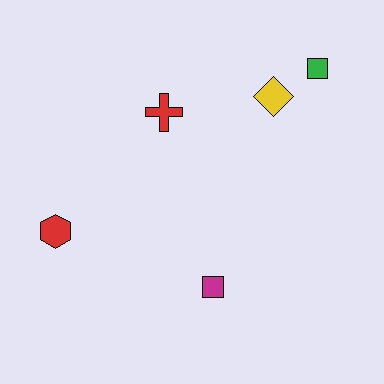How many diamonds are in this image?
There is 1 diamond.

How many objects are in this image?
There are 5 objects.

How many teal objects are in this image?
There are no teal objects.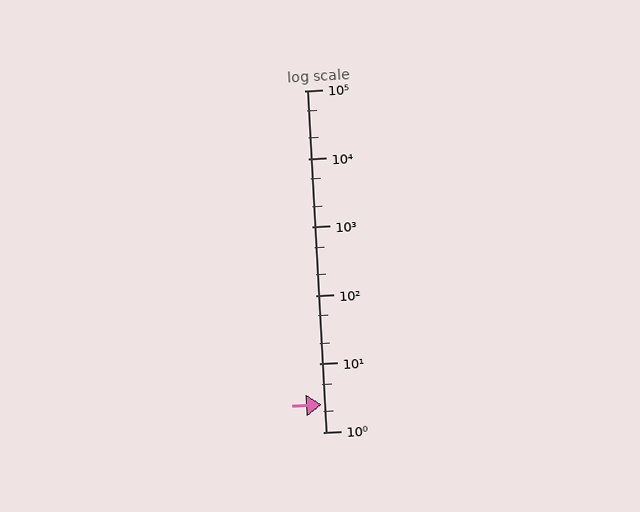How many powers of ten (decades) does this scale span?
The scale spans 5 decades, from 1 to 100000.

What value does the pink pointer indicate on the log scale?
The pointer indicates approximately 2.5.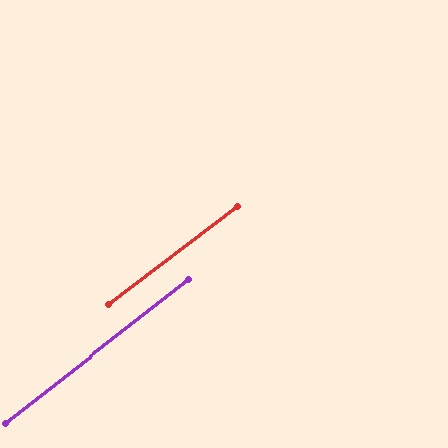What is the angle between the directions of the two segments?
Approximately 1 degree.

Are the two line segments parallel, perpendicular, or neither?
Parallel — their directions differ by only 0.7°.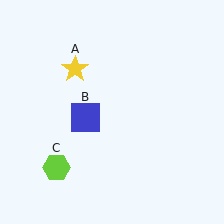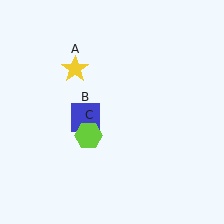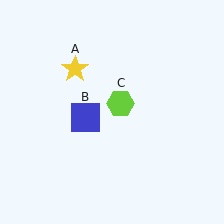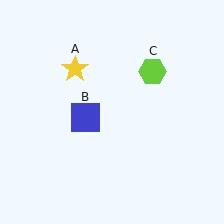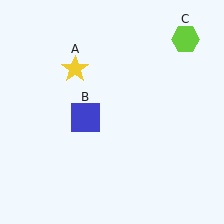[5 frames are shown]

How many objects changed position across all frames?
1 object changed position: lime hexagon (object C).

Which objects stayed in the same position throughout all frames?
Yellow star (object A) and blue square (object B) remained stationary.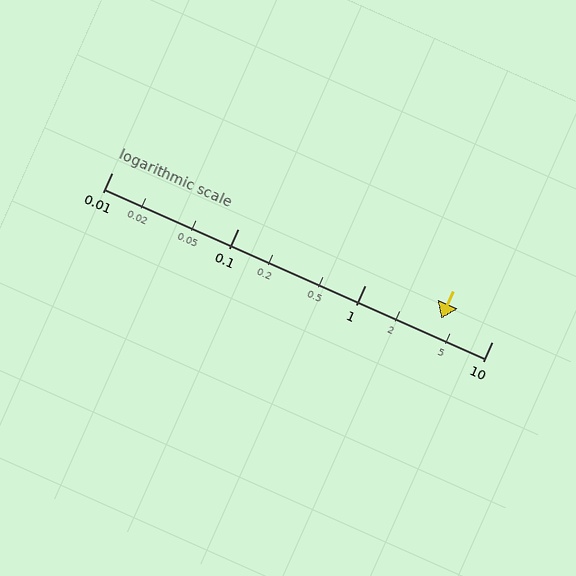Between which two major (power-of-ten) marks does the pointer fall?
The pointer is between 1 and 10.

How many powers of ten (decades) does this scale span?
The scale spans 3 decades, from 0.01 to 10.